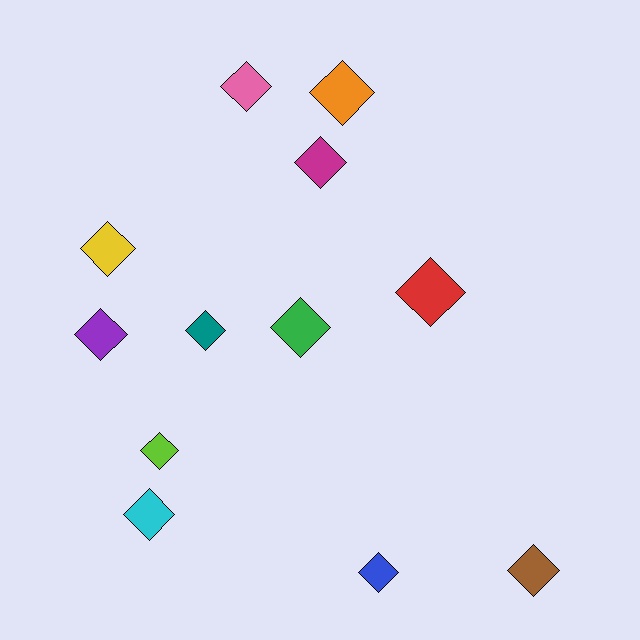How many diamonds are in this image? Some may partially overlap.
There are 12 diamonds.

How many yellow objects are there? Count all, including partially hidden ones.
There is 1 yellow object.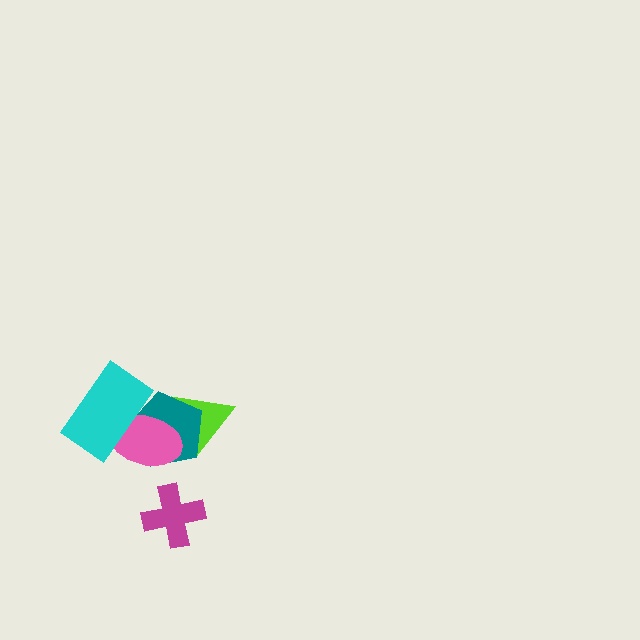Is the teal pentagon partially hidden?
Yes, it is partially covered by another shape.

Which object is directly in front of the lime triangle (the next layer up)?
The teal pentagon is directly in front of the lime triangle.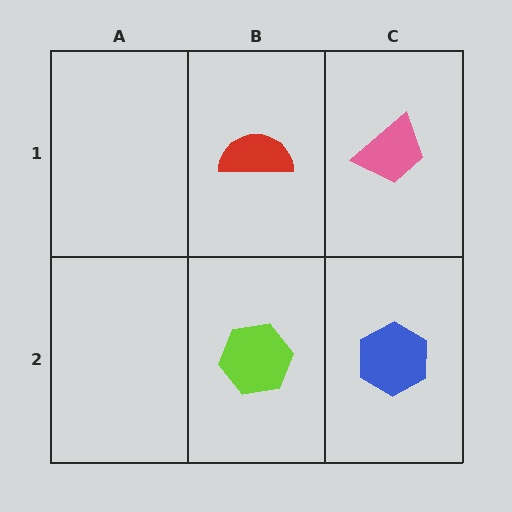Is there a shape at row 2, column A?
No, that cell is empty.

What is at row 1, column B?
A red semicircle.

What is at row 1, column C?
A pink trapezoid.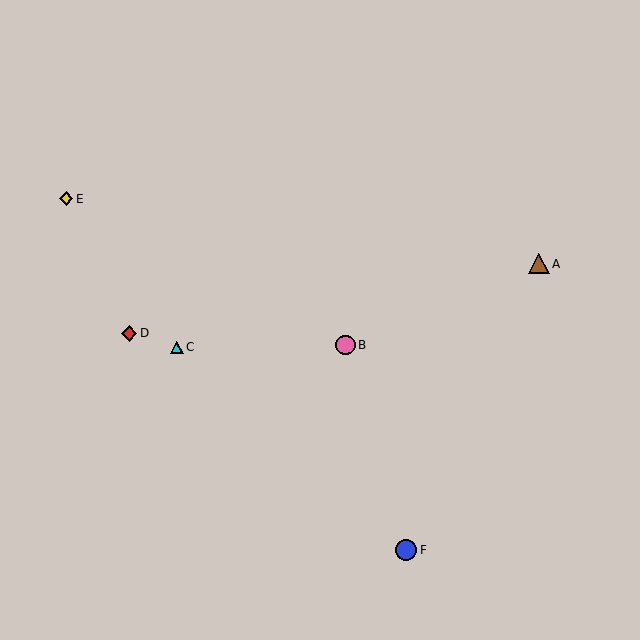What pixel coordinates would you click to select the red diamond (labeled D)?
Click at (129, 333) to select the red diamond D.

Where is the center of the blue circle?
The center of the blue circle is at (406, 550).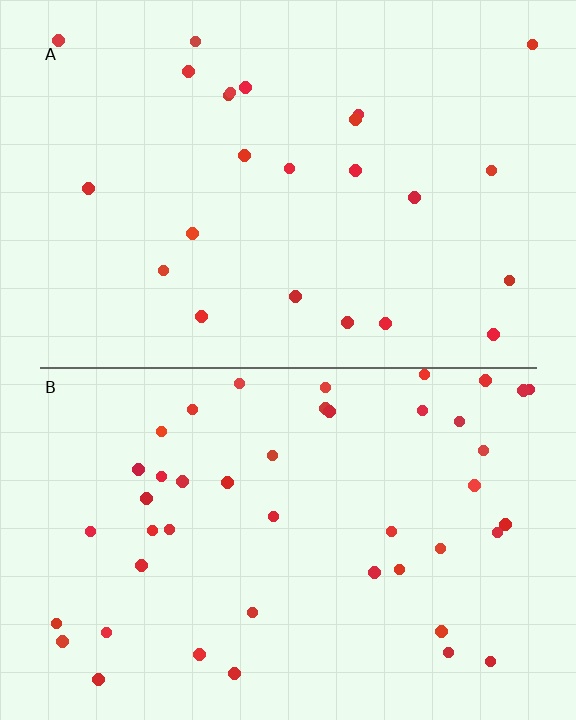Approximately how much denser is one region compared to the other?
Approximately 1.9× — region B over region A.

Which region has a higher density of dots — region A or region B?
B (the bottom).